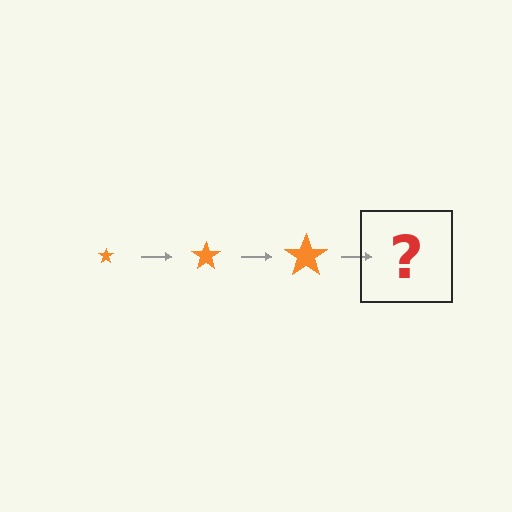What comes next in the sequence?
The next element should be an orange star, larger than the previous one.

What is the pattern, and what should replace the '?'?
The pattern is that the star gets progressively larger each step. The '?' should be an orange star, larger than the previous one.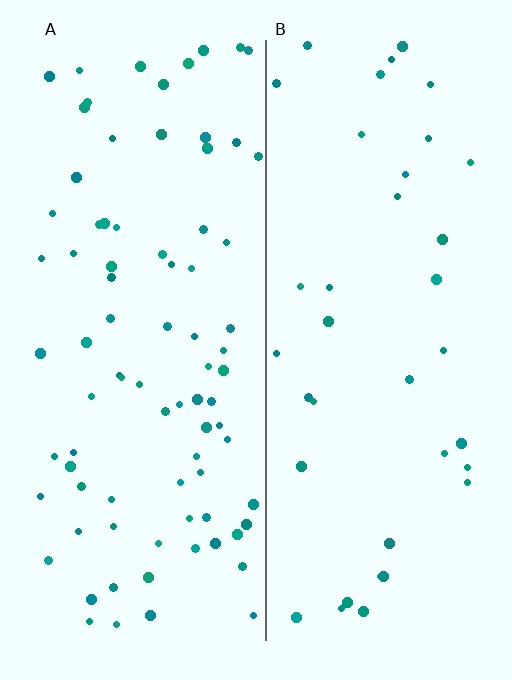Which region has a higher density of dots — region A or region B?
A (the left).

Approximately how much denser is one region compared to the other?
Approximately 2.2× — region A over region B.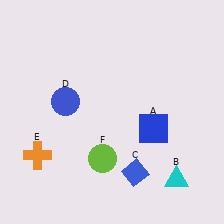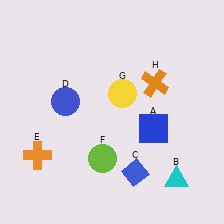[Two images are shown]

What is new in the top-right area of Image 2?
An orange cross (H) was added in the top-right area of Image 2.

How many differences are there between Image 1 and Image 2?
There are 2 differences between the two images.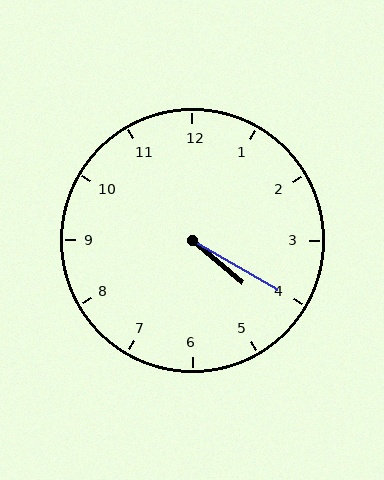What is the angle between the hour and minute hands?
Approximately 10 degrees.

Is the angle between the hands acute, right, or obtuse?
It is acute.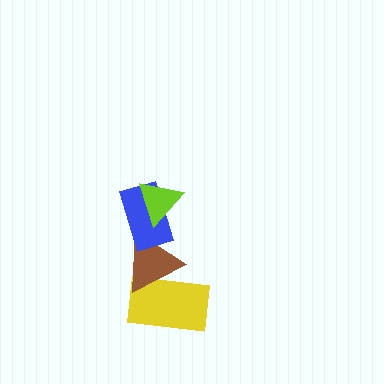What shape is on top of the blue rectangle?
The lime triangle is on top of the blue rectangle.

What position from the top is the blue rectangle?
The blue rectangle is 2nd from the top.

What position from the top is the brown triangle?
The brown triangle is 3rd from the top.